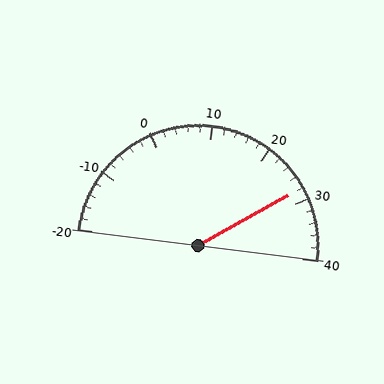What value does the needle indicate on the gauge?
The needle indicates approximately 28.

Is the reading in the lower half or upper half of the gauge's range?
The reading is in the upper half of the range (-20 to 40).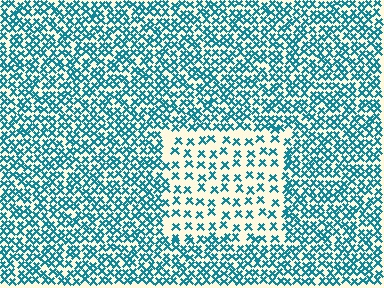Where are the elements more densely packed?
The elements are more densely packed outside the rectangle boundary.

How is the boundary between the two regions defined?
The boundary is defined by a change in element density (approximately 2.2x ratio). All elements are the same color, size, and shape.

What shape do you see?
I see a rectangle.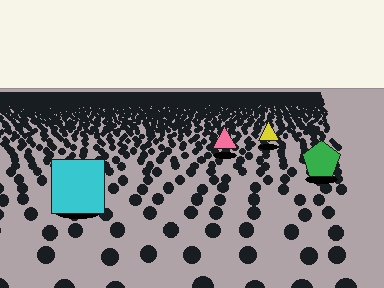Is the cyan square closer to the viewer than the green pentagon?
Yes. The cyan square is closer — you can tell from the texture gradient: the ground texture is coarser near it.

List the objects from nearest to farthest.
From nearest to farthest: the cyan square, the green pentagon, the pink triangle, the yellow triangle.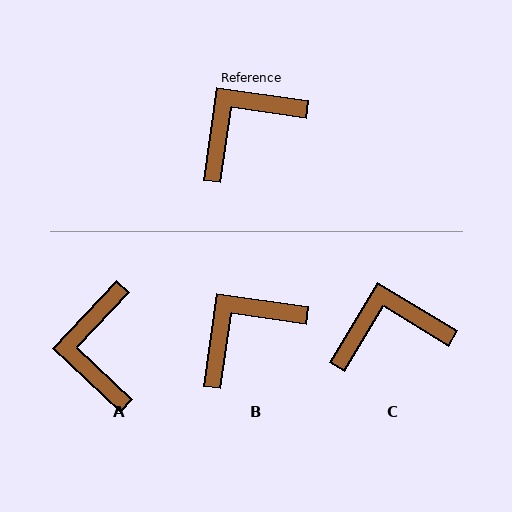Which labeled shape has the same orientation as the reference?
B.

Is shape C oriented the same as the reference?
No, it is off by about 23 degrees.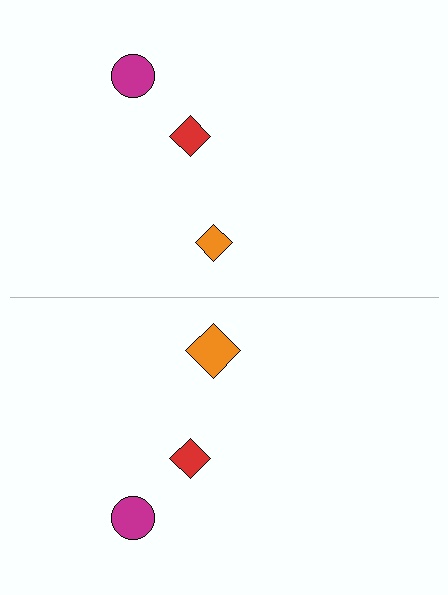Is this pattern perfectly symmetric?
No, the pattern is not perfectly symmetric. The orange diamond on the bottom side has a different size than its mirror counterpart.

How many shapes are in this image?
There are 6 shapes in this image.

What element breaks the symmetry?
The orange diamond on the bottom side has a different size than its mirror counterpart.